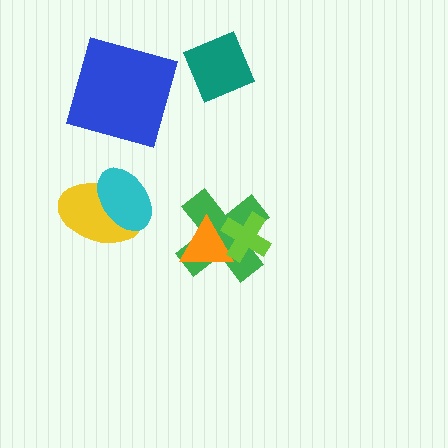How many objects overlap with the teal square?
0 objects overlap with the teal square.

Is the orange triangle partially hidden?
Yes, it is partially covered by another shape.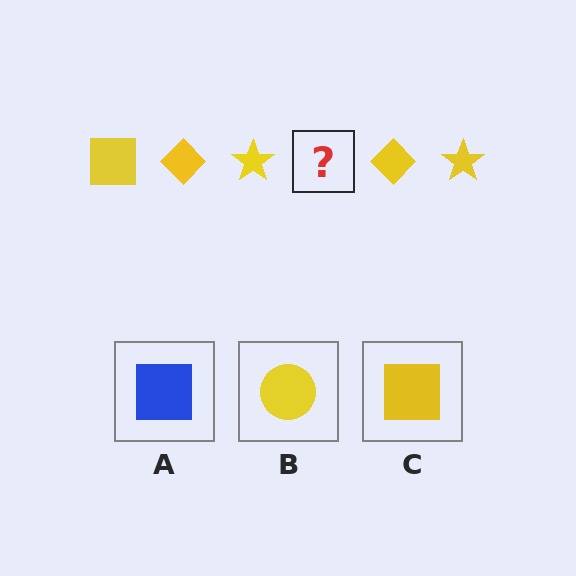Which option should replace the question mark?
Option C.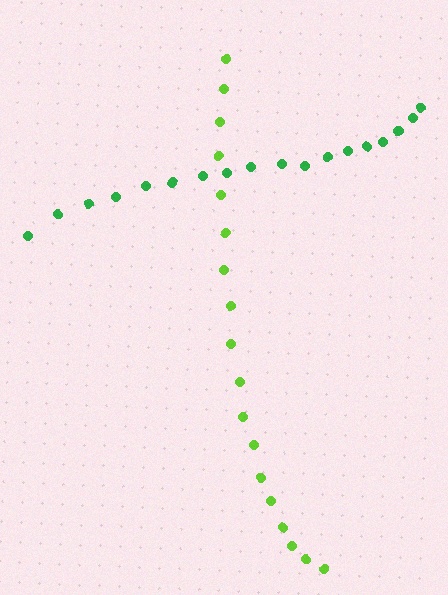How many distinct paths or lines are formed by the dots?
There are 2 distinct paths.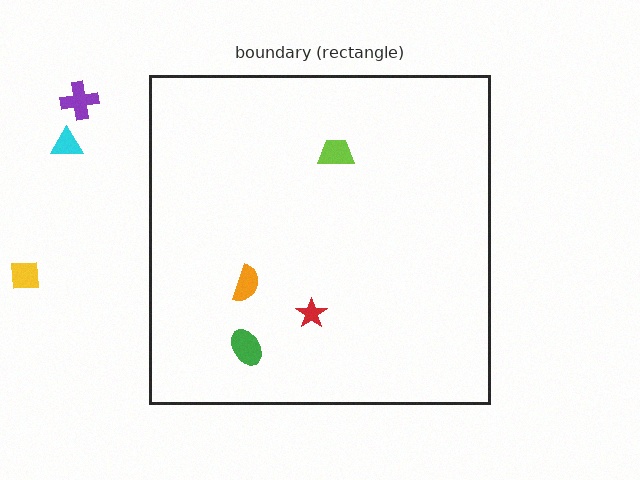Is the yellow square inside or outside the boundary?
Outside.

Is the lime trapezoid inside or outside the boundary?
Inside.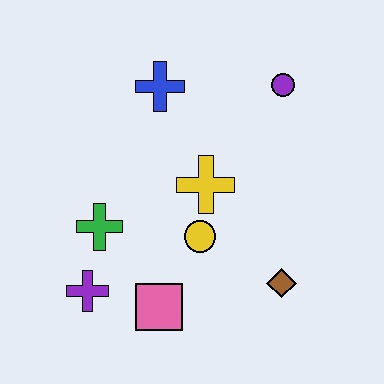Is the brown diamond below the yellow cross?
Yes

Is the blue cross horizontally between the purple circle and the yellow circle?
No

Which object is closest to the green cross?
The purple cross is closest to the green cross.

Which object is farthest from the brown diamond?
The blue cross is farthest from the brown diamond.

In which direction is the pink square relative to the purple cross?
The pink square is to the right of the purple cross.